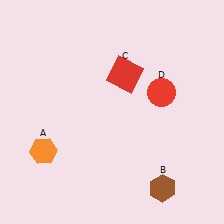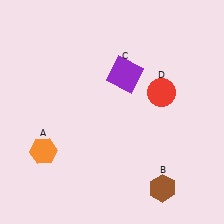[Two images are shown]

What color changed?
The square (C) changed from red in Image 1 to purple in Image 2.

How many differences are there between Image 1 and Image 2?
There is 1 difference between the two images.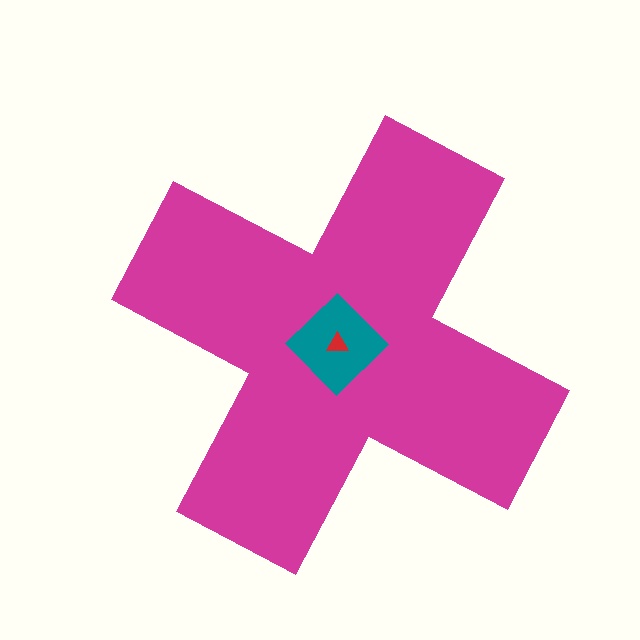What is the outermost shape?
The magenta cross.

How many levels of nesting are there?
3.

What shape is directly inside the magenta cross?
The teal diamond.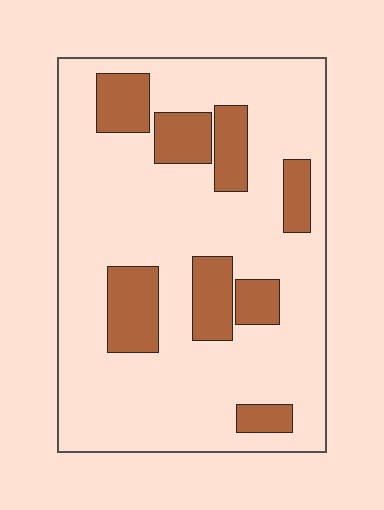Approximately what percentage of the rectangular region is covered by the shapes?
Approximately 20%.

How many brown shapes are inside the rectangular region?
8.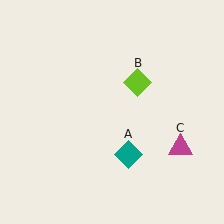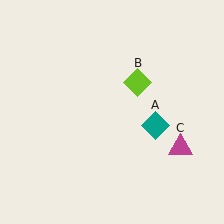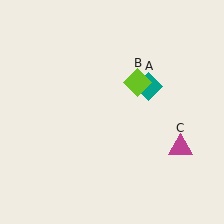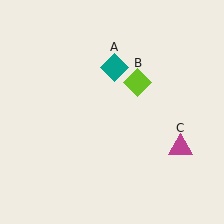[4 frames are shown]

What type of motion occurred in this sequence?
The teal diamond (object A) rotated counterclockwise around the center of the scene.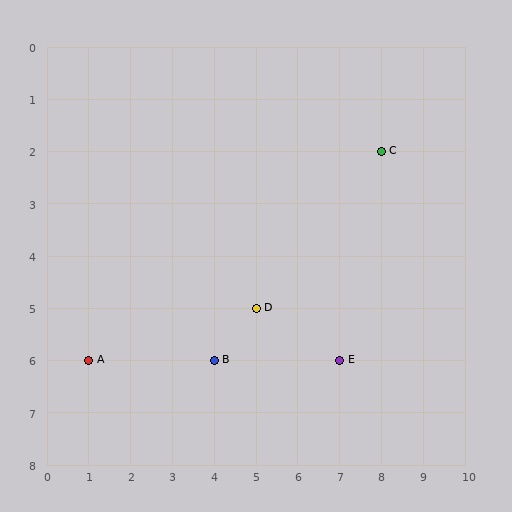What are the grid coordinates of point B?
Point B is at grid coordinates (4, 6).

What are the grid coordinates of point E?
Point E is at grid coordinates (7, 6).